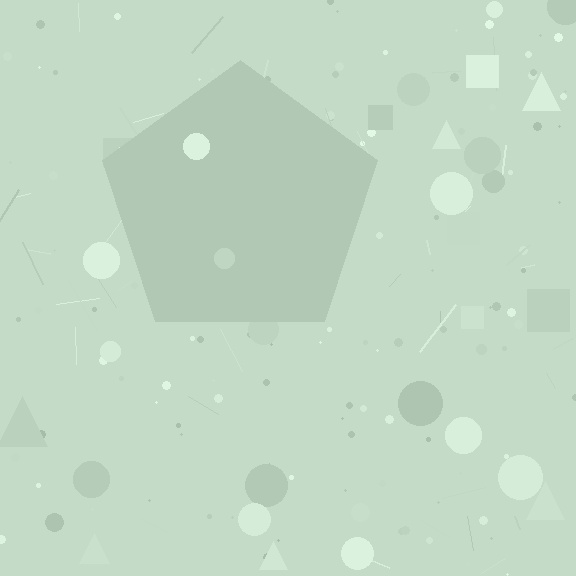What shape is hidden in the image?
A pentagon is hidden in the image.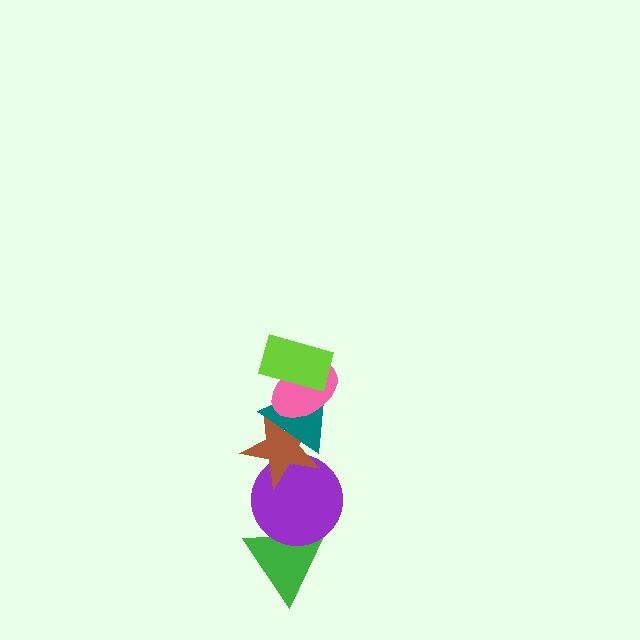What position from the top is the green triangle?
The green triangle is 6th from the top.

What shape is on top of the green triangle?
The purple circle is on top of the green triangle.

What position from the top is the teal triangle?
The teal triangle is 3rd from the top.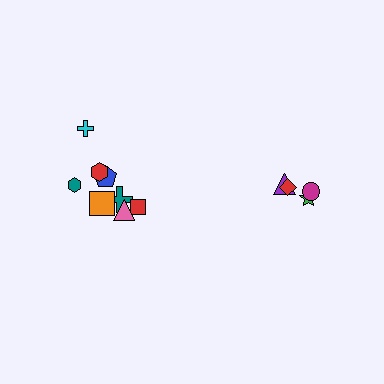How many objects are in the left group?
There are 8 objects.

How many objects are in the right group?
There are 4 objects.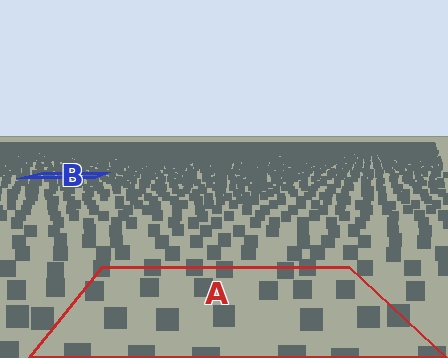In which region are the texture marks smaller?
The texture marks are smaller in region B, because it is farther away.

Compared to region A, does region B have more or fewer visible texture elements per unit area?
Region B has more texture elements per unit area — they are packed more densely because it is farther away.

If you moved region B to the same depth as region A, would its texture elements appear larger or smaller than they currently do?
They would appear larger. At a closer depth, the same texture elements are projected at a bigger on-screen size.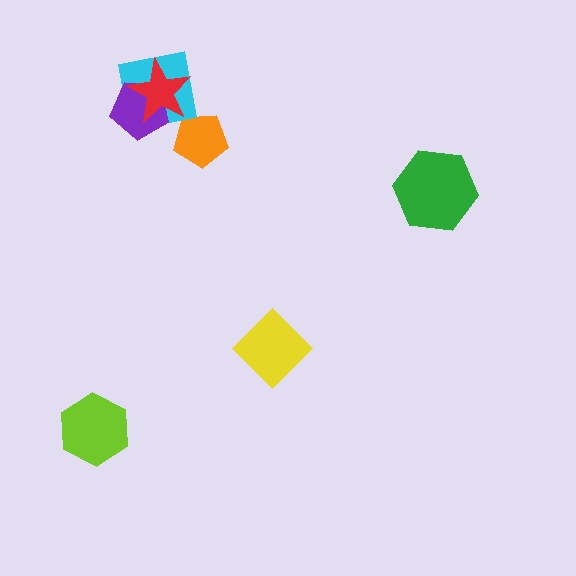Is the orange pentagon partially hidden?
Yes, it is partially covered by another shape.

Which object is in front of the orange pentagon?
The cyan square is in front of the orange pentagon.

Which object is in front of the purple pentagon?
The red star is in front of the purple pentagon.